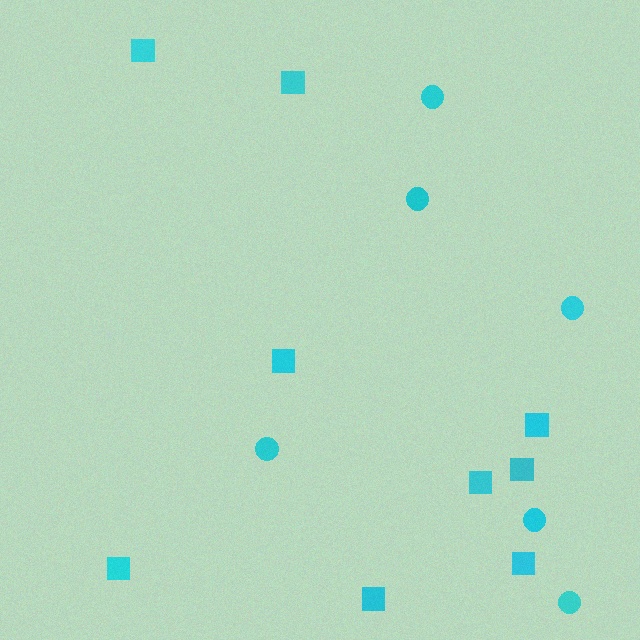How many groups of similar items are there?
There are 2 groups: one group of squares (9) and one group of circles (6).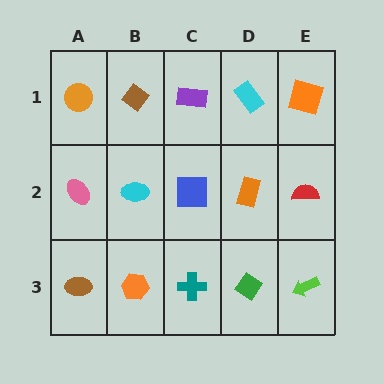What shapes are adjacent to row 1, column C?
A blue square (row 2, column C), a brown diamond (row 1, column B), a cyan rectangle (row 1, column D).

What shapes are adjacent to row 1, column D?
An orange rectangle (row 2, column D), a purple rectangle (row 1, column C), an orange square (row 1, column E).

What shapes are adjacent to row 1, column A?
A pink ellipse (row 2, column A), a brown diamond (row 1, column B).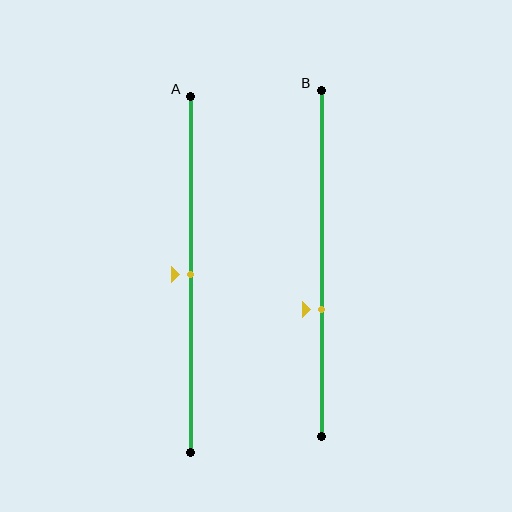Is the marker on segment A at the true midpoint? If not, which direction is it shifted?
Yes, the marker on segment A is at the true midpoint.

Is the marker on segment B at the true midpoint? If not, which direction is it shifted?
No, the marker on segment B is shifted downward by about 13% of the segment length.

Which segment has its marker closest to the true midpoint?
Segment A has its marker closest to the true midpoint.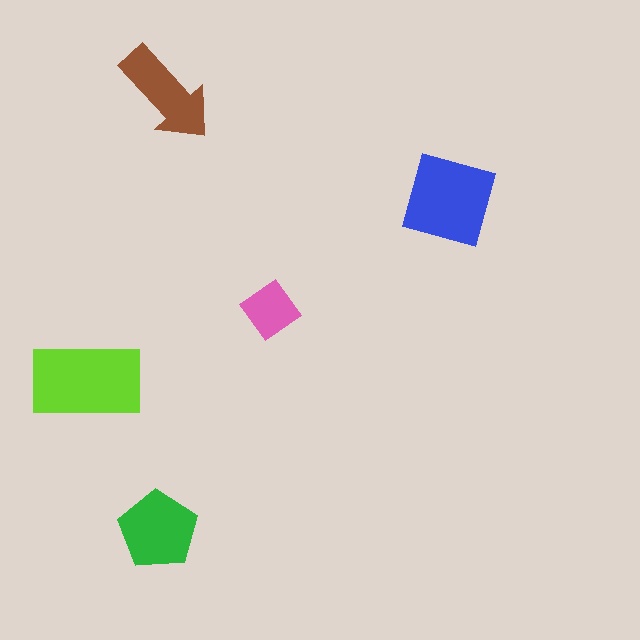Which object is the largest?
The lime rectangle.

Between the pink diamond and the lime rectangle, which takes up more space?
The lime rectangle.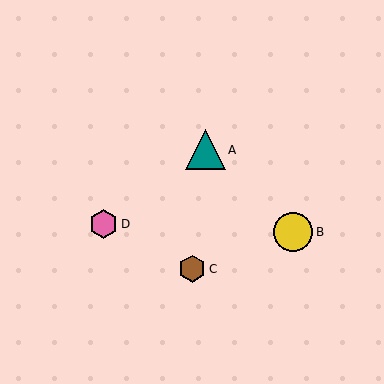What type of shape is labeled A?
Shape A is a teal triangle.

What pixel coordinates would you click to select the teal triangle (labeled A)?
Click at (205, 150) to select the teal triangle A.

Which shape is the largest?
The teal triangle (labeled A) is the largest.